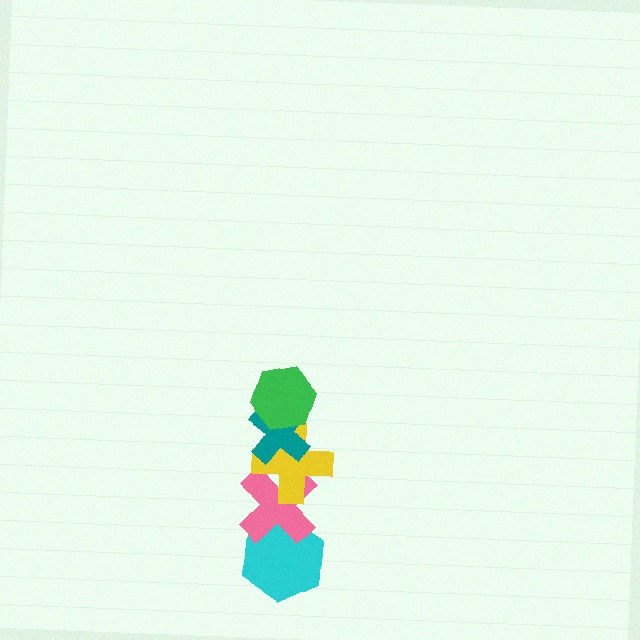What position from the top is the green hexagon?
The green hexagon is 1st from the top.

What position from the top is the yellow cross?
The yellow cross is 3rd from the top.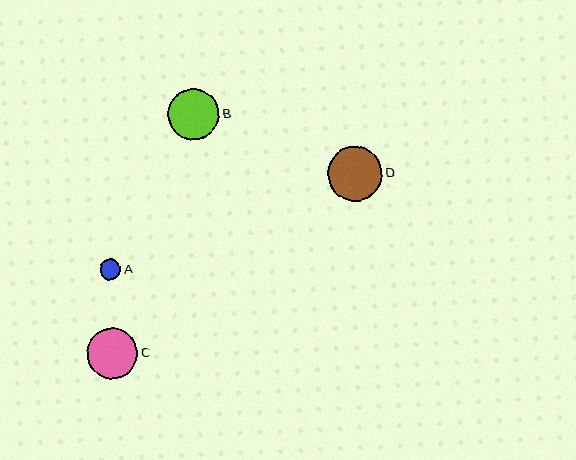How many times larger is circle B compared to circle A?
Circle B is approximately 2.5 times the size of circle A.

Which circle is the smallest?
Circle A is the smallest with a size of approximately 20 pixels.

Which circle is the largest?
Circle D is the largest with a size of approximately 55 pixels.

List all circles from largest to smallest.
From largest to smallest: D, B, C, A.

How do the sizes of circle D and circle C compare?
Circle D and circle C are approximately the same size.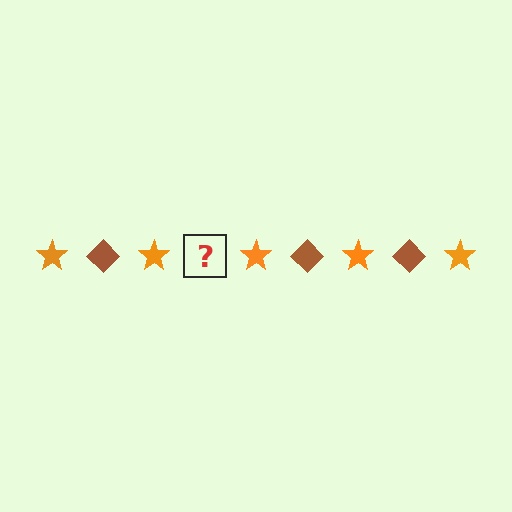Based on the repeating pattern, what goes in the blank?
The blank should be a brown diamond.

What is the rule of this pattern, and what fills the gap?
The rule is that the pattern alternates between orange star and brown diamond. The gap should be filled with a brown diamond.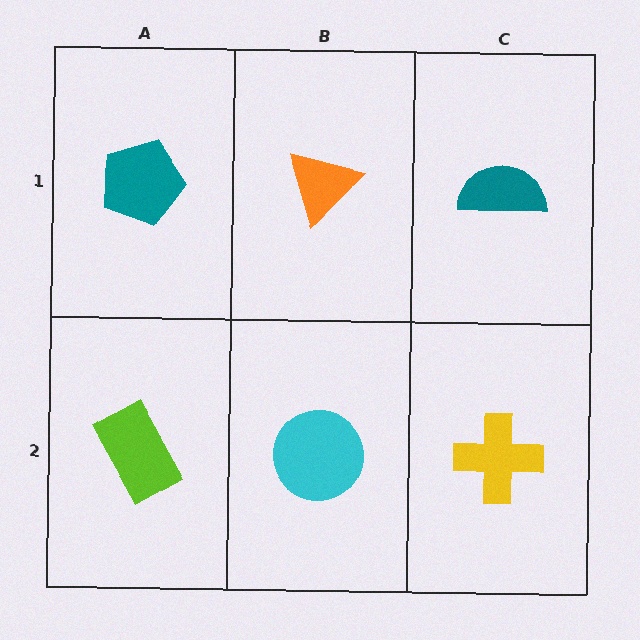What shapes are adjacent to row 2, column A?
A teal pentagon (row 1, column A), a cyan circle (row 2, column B).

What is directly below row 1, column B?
A cyan circle.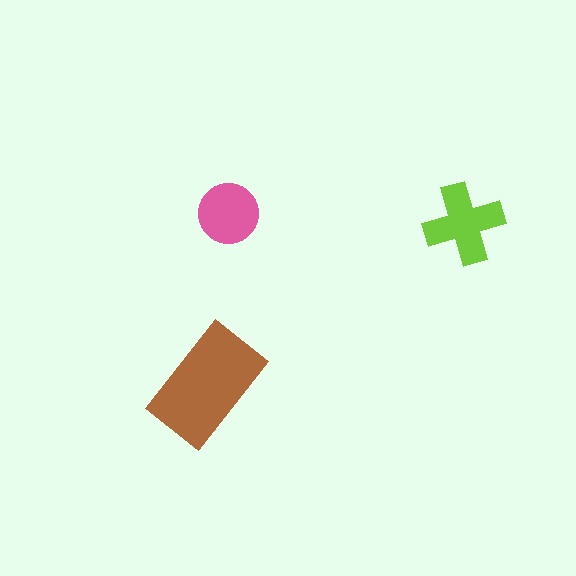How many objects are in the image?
There are 3 objects in the image.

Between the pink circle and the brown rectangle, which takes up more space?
The brown rectangle.